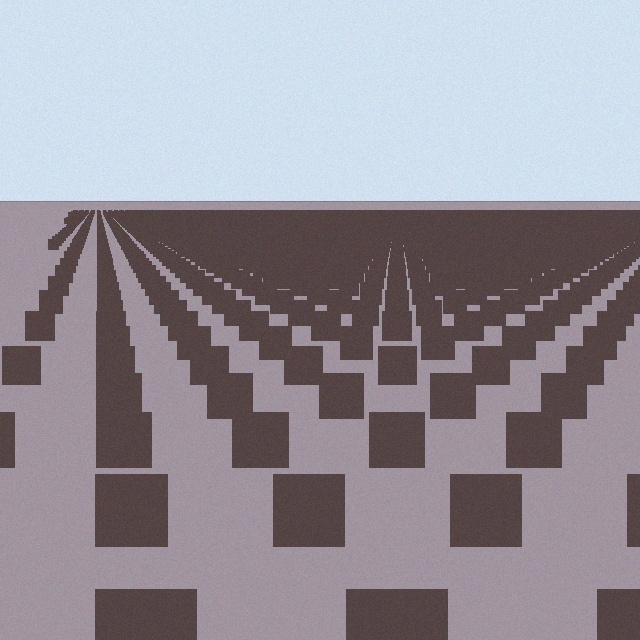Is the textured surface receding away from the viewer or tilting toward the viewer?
The surface is receding away from the viewer. Texture elements get smaller and denser toward the top.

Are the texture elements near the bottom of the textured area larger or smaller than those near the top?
Larger. Near the bottom, elements are closer to the viewer and appear at a bigger on-screen size.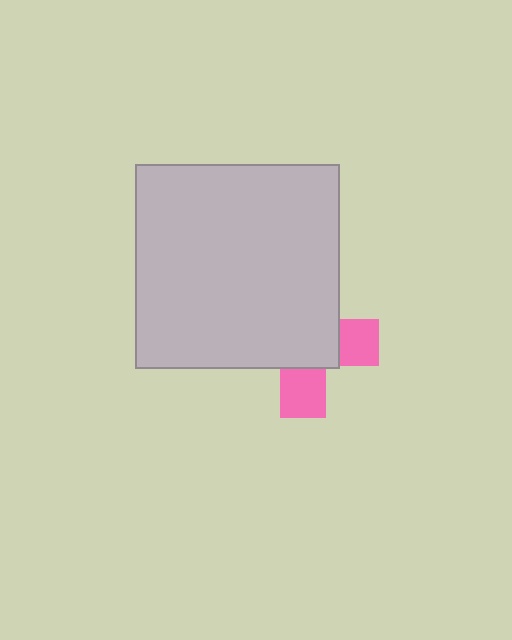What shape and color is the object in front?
The object in front is a light gray square.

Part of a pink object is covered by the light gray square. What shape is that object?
It is a cross.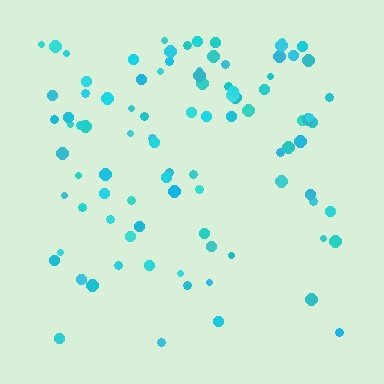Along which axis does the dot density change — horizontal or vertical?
Vertical.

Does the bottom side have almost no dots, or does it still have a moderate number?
Still a moderate number, just noticeably fewer than the top.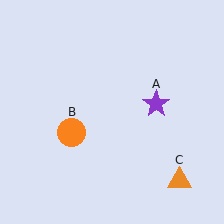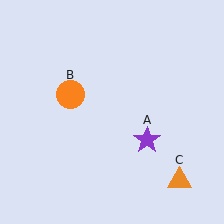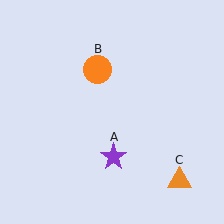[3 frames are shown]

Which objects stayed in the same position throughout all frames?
Orange triangle (object C) remained stationary.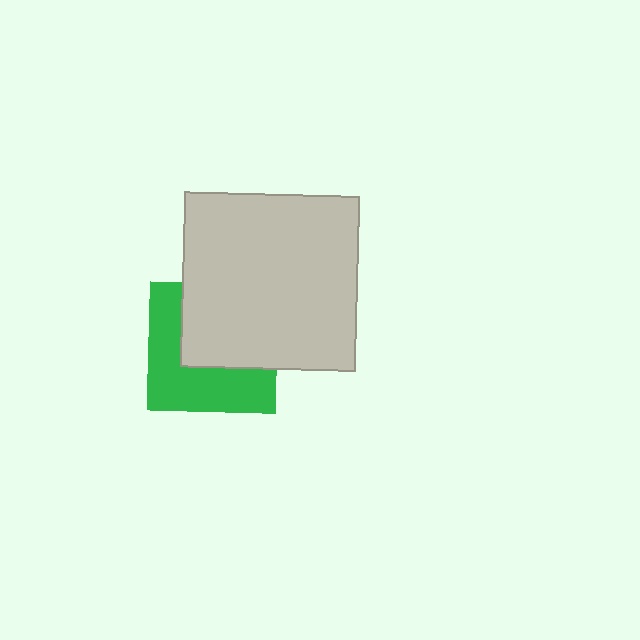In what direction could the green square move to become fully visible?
The green square could move toward the lower-left. That would shift it out from behind the light gray square entirely.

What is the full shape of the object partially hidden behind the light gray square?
The partially hidden object is a green square.